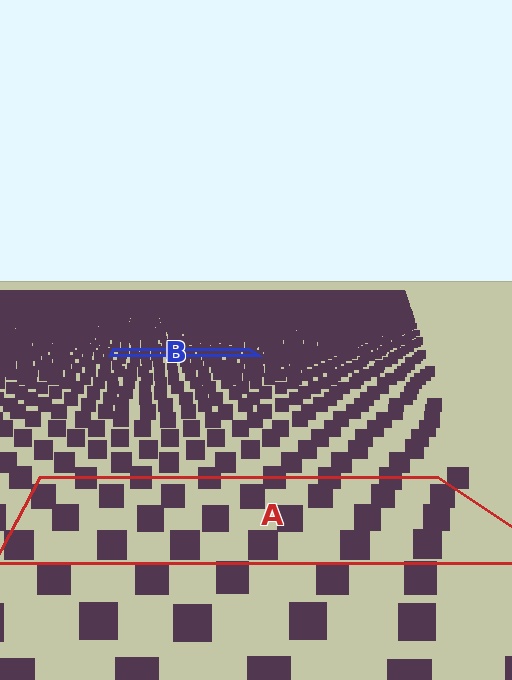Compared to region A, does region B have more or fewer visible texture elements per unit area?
Region B has more texture elements per unit area — they are packed more densely because it is farther away.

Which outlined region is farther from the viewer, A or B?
Region B is farther from the viewer — the texture elements inside it appear smaller and more densely packed.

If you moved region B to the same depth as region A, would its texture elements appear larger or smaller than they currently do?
They would appear larger. At a closer depth, the same texture elements are projected at a bigger on-screen size.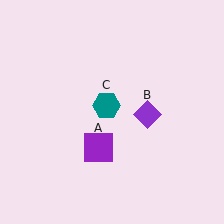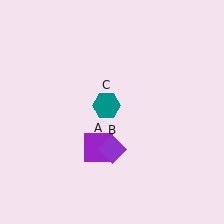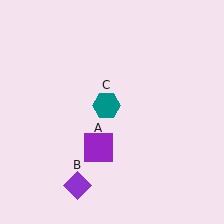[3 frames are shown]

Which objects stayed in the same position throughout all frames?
Purple square (object A) and teal hexagon (object C) remained stationary.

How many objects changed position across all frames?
1 object changed position: purple diamond (object B).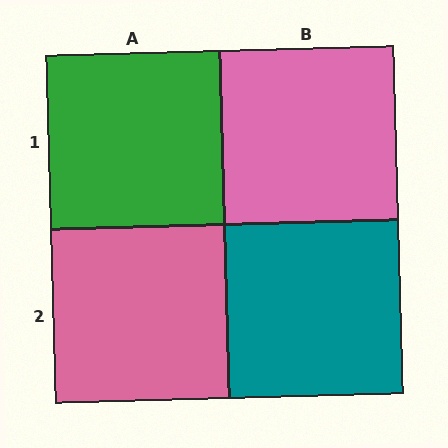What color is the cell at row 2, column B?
Teal.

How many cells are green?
1 cell is green.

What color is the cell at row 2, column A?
Pink.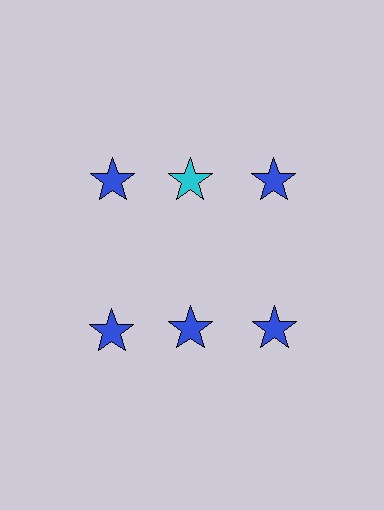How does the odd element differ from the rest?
It has a different color: cyan instead of blue.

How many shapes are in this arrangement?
There are 6 shapes arranged in a grid pattern.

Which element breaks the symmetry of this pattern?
The cyan star in the top row, second from left column breaks the symmetry. All other shapes are blue stars.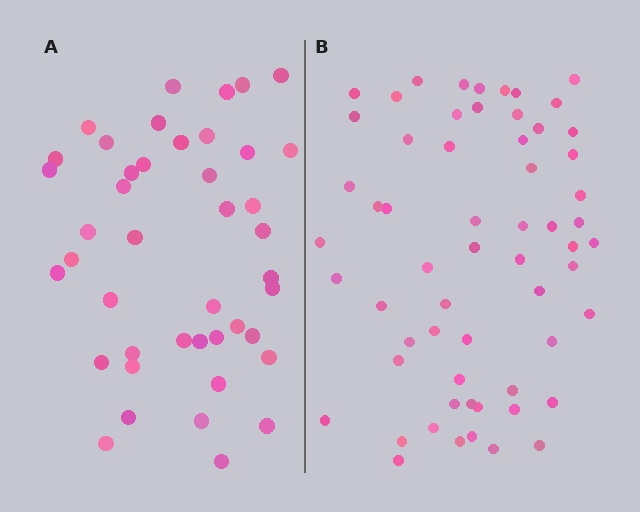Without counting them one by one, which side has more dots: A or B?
Region B (the right region) has more dots.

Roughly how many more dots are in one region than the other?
Region B has approximately 15 more dots than region A.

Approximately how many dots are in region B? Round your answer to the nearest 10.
About 60 dots.